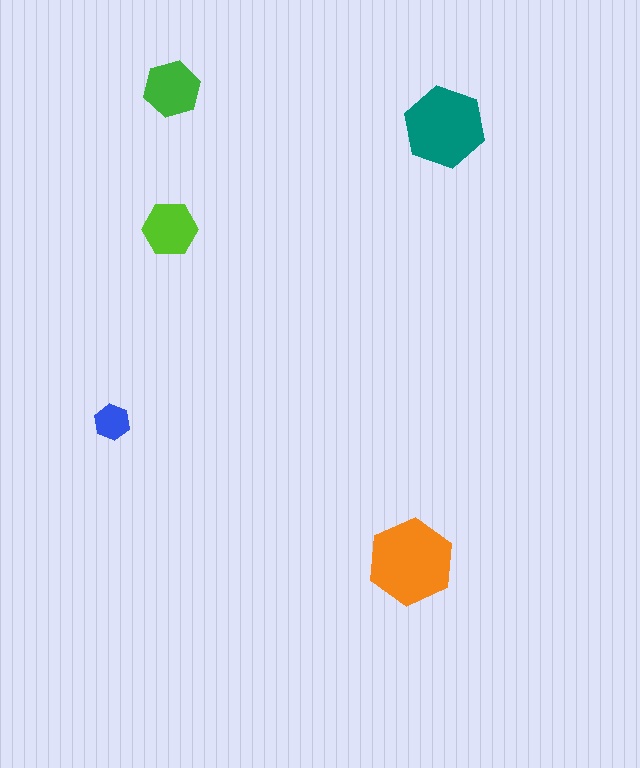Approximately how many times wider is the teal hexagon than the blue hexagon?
About 2.5 times wider.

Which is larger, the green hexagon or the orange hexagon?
The orange one.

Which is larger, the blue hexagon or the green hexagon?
The green one.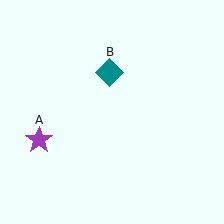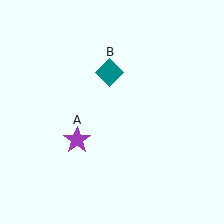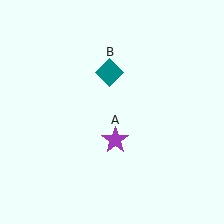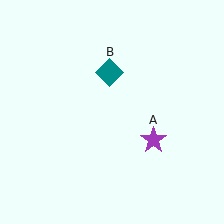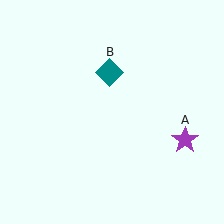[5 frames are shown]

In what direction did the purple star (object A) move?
The purple star (object A) moved right.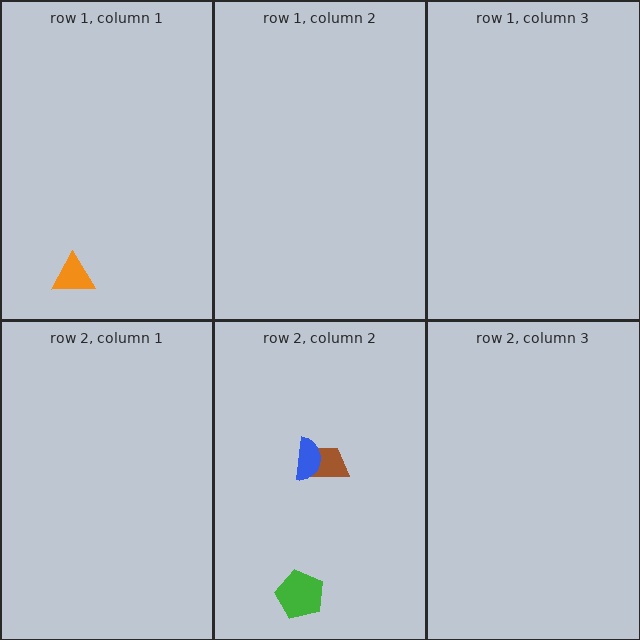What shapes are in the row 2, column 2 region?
The green pentagon, the brown trapezoid, the blue semicircle.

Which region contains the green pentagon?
The row 2, column 2 region.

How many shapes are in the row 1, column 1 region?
1.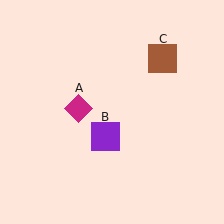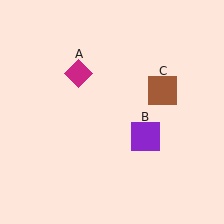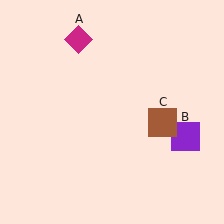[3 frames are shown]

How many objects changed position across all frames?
3 objects changed position: magenta diamond (object A), purple square (object B), brown square (object C).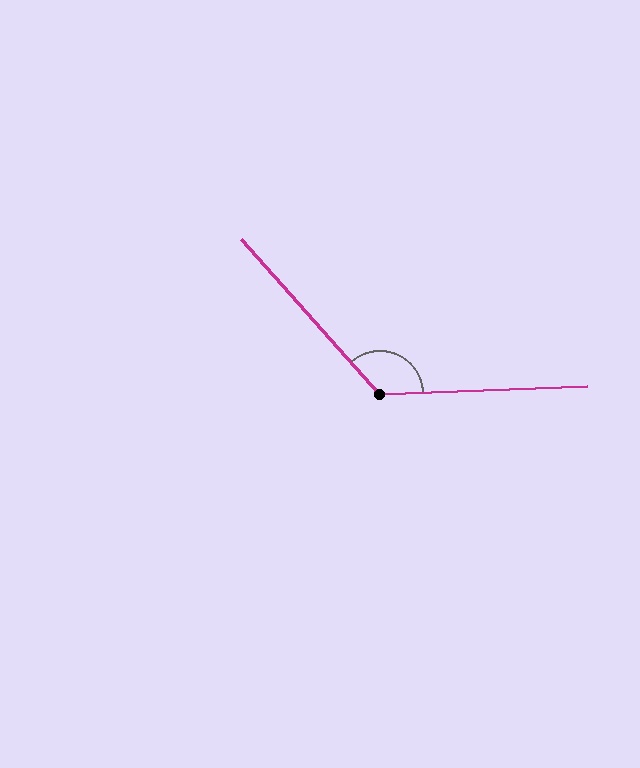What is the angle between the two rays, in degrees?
Approximately 130 degrees.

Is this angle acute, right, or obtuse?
It is obtuse.